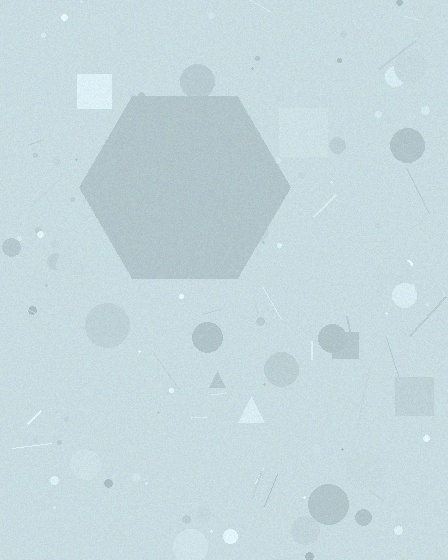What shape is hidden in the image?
A hexagon is hidden in the image.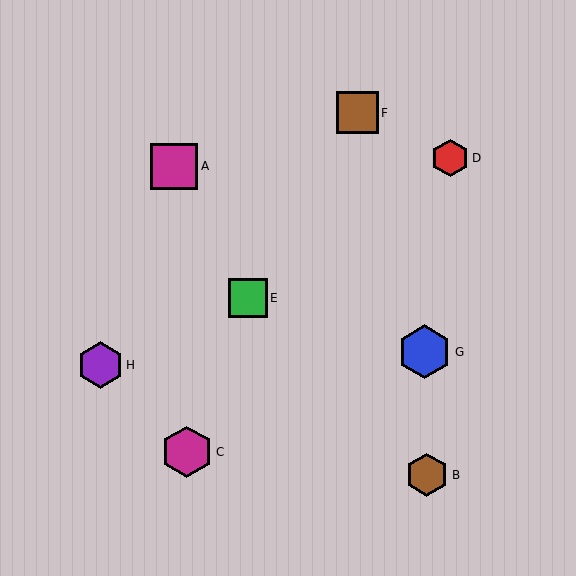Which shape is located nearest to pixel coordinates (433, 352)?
The blue hexagon (labeled G) at (424, 352) is nearest to that location.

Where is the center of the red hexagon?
The center of the red hexagon is at (450, 158).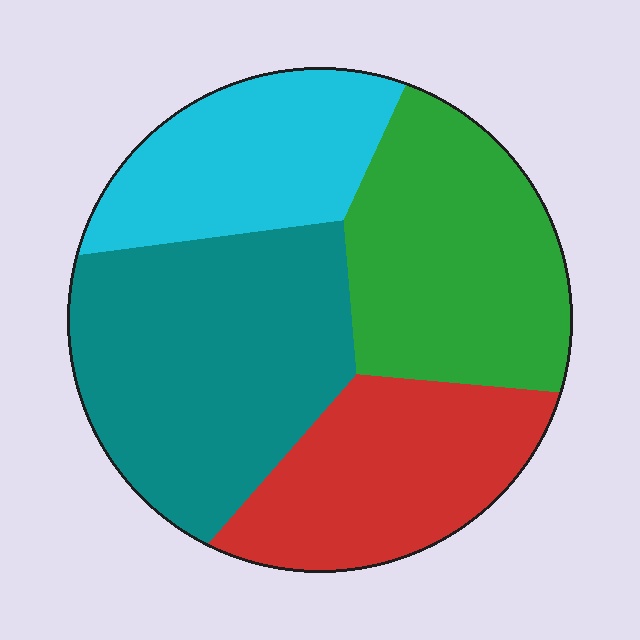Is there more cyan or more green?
Green.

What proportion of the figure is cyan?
Cyan takes up about one fifth (1/5) of the figure.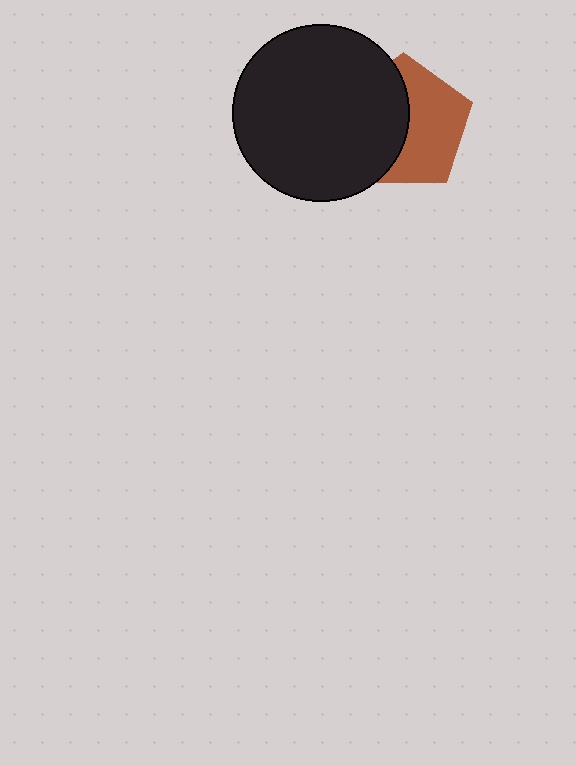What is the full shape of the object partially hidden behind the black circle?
The partially hidden object is a brown pentagon.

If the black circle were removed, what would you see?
You would see the complete brown pentagon.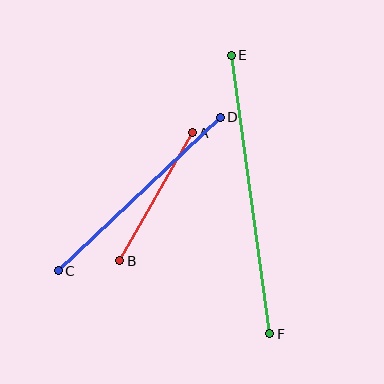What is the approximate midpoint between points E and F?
The midpoint is at approximately (251, 195) pixels.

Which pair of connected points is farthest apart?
Points E and F are farthest apart.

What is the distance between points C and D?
The distance is approximately 223 pixels.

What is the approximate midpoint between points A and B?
The midpoint is at approximately (156, 197) pixels.